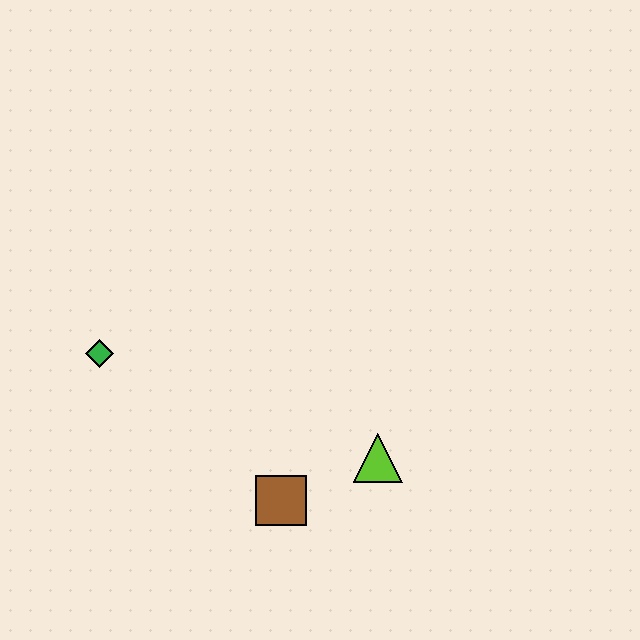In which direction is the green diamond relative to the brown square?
The green diamond is to the left of the brown square.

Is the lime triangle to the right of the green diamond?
Yes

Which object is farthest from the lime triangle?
The green diamond is farthest from the lime triangle.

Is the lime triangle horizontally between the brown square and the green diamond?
No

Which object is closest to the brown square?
The lime triangle is closest to the brown square.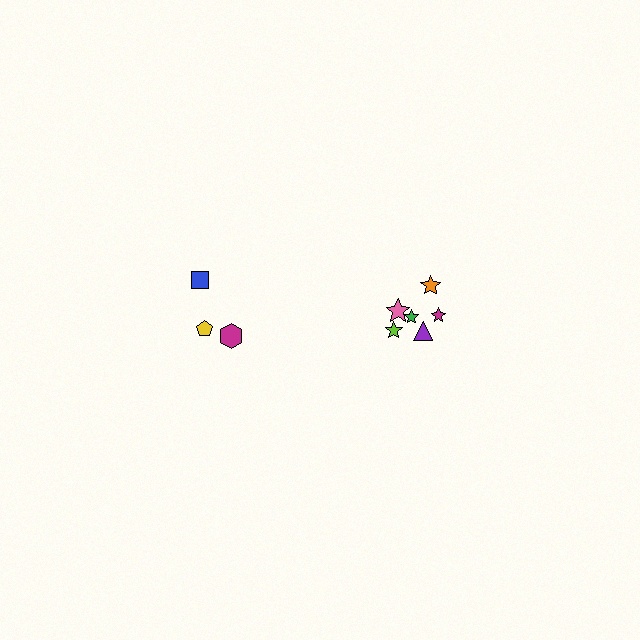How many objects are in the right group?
There are 6 objects.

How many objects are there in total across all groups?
There are 9 objects.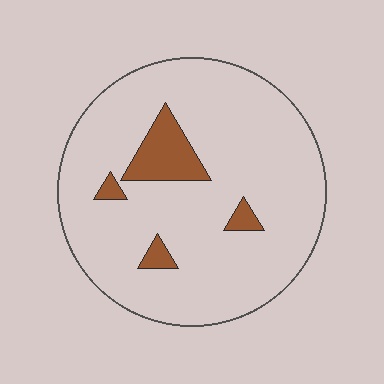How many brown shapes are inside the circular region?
4.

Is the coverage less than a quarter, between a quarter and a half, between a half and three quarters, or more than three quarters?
Less than a quarter.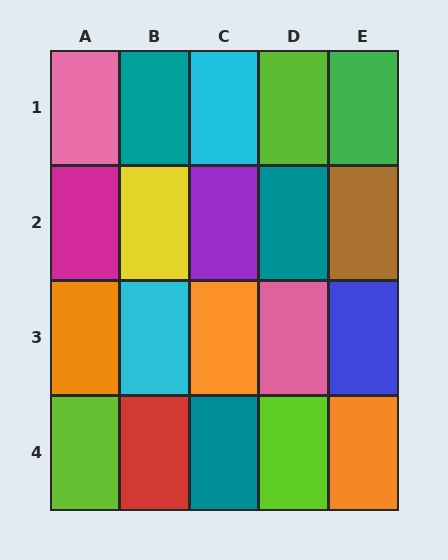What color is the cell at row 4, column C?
Teal.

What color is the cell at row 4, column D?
Lime.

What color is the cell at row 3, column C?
Orange.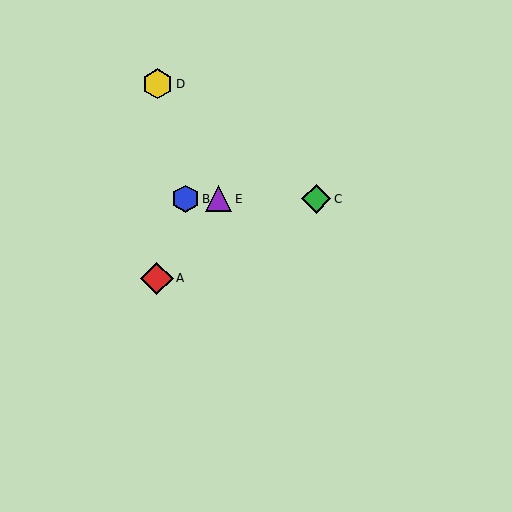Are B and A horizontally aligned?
No, B is at y≈199 and A is at y≈278.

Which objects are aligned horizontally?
Objects B, C, E are aligned horizontally.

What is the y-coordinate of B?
Object B is at y≈199.